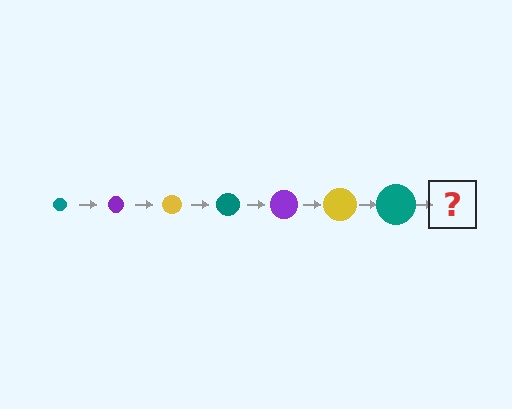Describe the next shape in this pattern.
It should be a purple circle, larger than the previous one.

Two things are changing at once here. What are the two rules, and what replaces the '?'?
The two rules are that the circle grows larger each step and the color cycles through teal, purple, and yellow. The '?' should be a purple circle, larger than the previous one.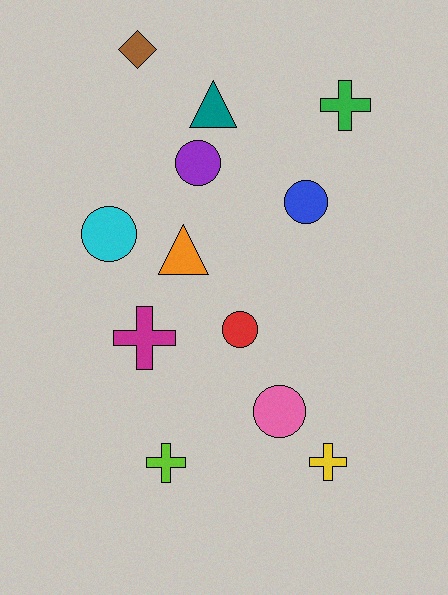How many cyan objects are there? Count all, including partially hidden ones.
There is 1 cyan object.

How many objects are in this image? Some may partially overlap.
There are 12 objects.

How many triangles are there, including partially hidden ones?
There are 2 triangles.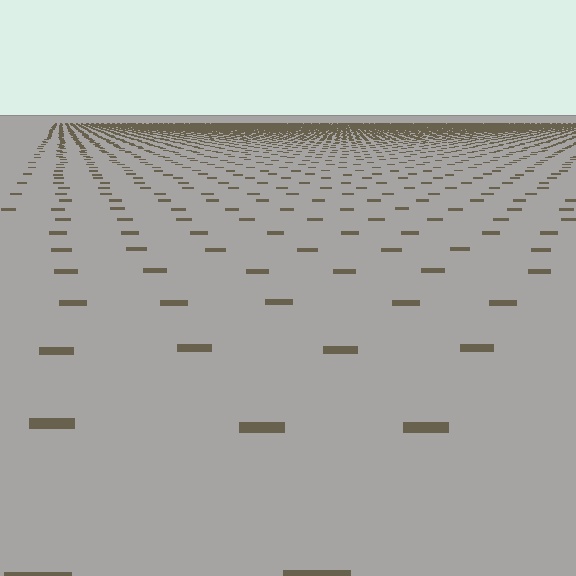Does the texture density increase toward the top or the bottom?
Density increases toward the top.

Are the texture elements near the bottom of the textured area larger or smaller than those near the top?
Larger. Near the bottom, elements are closer to the viewer and appear at a bigger on-screen size.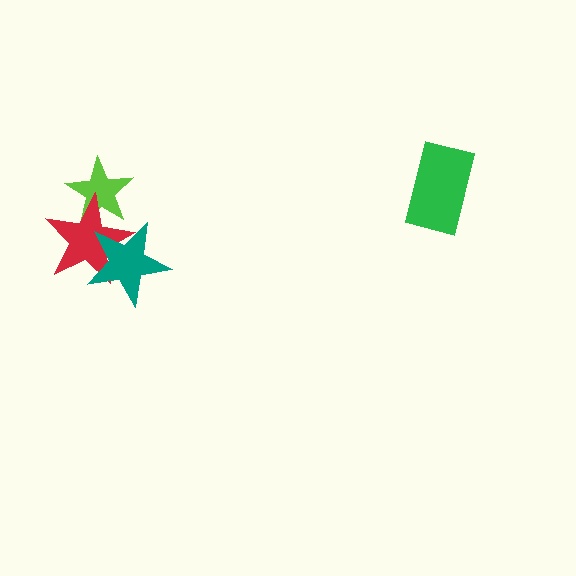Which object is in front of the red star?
The teal star is in front of the red star.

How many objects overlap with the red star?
2 objects overlap with the red star.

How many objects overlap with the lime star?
1 object overlaps with the lime star.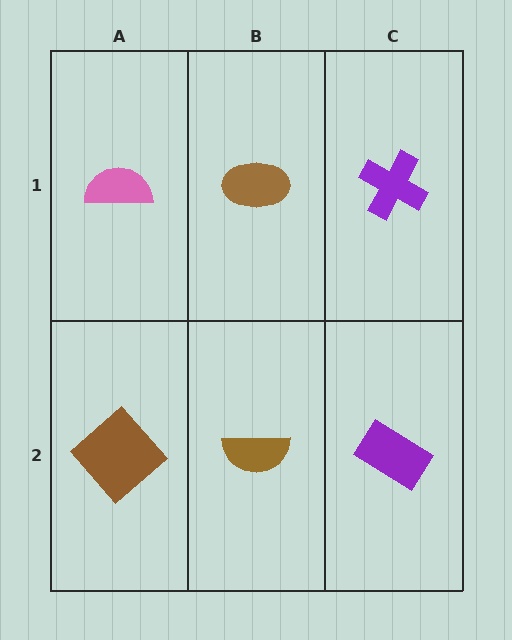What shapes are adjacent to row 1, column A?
A brown diamond (row 2, column A), a brown ellipse (row 1, column B).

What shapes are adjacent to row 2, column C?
A purple cross (row 1, column C), a brown semicircle (row 2, column B).